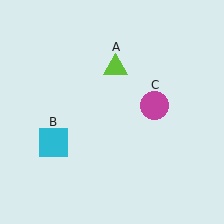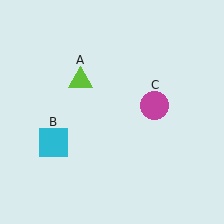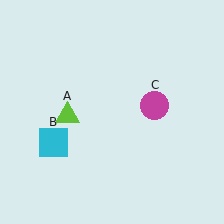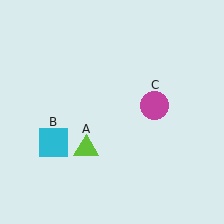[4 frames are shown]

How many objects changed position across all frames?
1 object changed position: lime triangle (object A).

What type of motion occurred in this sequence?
The lime triangle (object A) rotated counterclockwise around the center of the scene.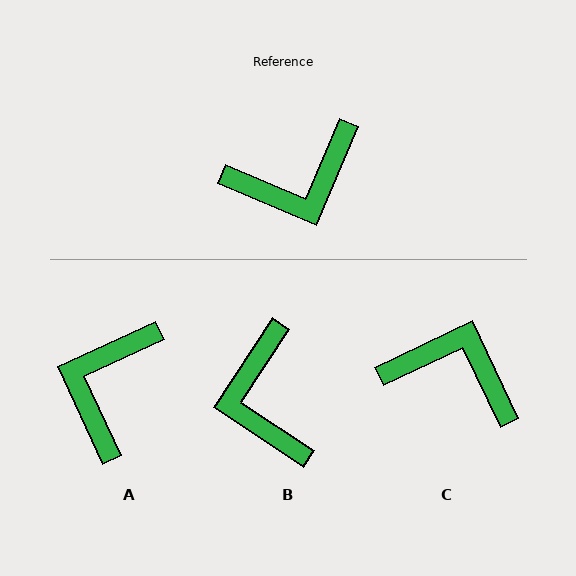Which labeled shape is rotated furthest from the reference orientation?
C, about 138 degrees away.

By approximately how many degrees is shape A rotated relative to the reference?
Approximately 132 degrees clockwise.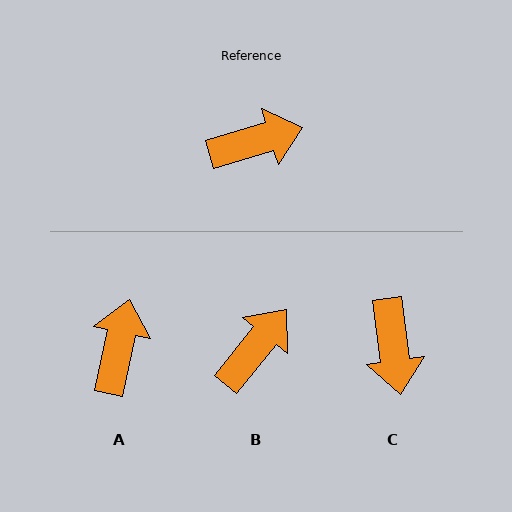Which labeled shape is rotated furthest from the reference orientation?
C, about 98 degrees away.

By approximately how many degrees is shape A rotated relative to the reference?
Approximately 61 degrees counter-clockwise.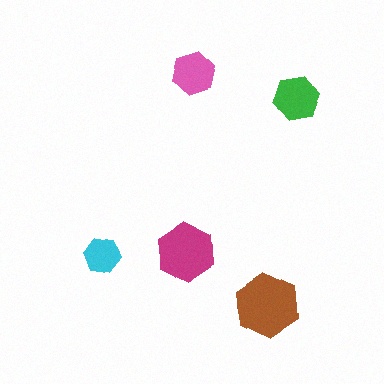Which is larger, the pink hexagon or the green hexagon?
The green one.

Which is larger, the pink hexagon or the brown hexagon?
The brown one.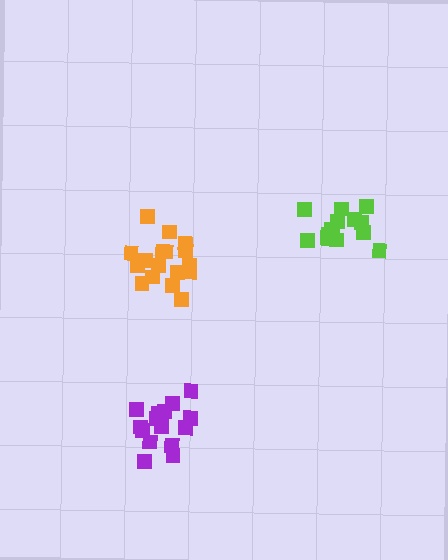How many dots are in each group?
Group 1: 17 dots, Group 2: 15 dots, Group 3: 14 dots (46 total).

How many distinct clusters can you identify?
There are 3 distinct clusters.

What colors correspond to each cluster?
The clusters are colored: orange, purple, lime.